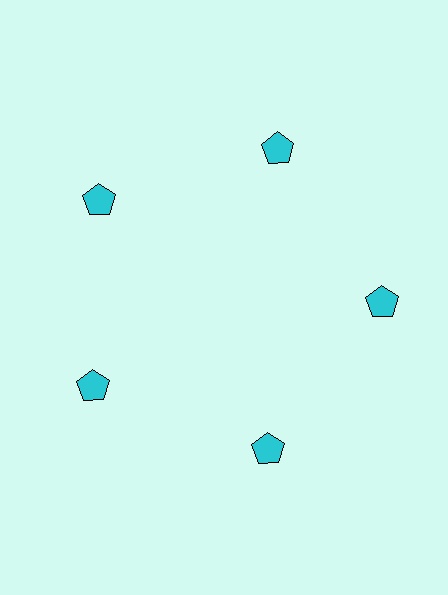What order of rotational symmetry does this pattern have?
This pattern has 5-fold rotational symmetry.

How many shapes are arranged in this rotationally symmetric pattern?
There are 5 shapes, arranged in 5 groups of 1.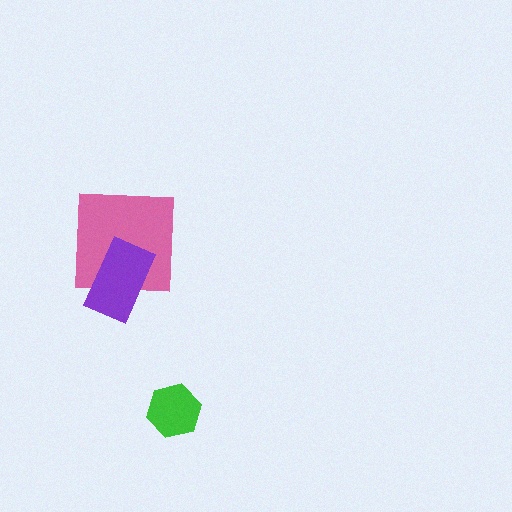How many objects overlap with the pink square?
1 object overlaps with the pink square.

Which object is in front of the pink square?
The purple rectangle is in front of the pink square.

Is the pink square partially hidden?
Yes, it is partially covered by another shape.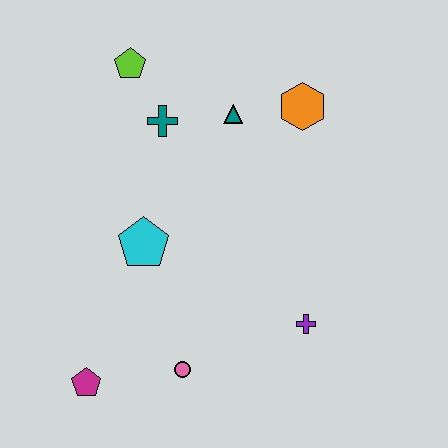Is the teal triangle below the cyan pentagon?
No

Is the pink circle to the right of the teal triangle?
No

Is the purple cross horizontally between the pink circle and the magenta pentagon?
No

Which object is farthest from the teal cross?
The magenta pentagon is farthest from the teal cross.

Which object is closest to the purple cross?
The pink circle is closest to the purple cross.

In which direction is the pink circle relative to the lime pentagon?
The pink circle is below the lime pentagon.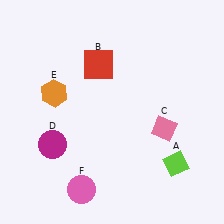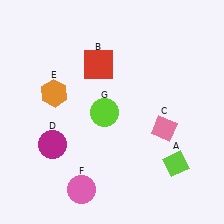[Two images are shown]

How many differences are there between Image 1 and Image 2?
There is 1 difference between the two images.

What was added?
A lime circle (G) was added in Image 2.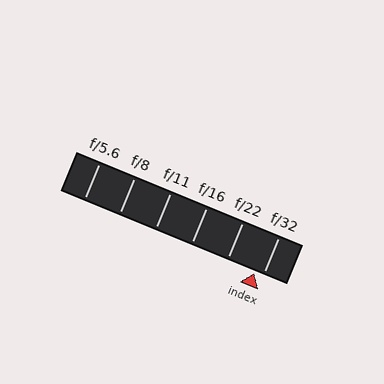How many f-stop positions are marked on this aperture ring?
There are 6 f-stop positions marked.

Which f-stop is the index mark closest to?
The index mark is closest to f/32.